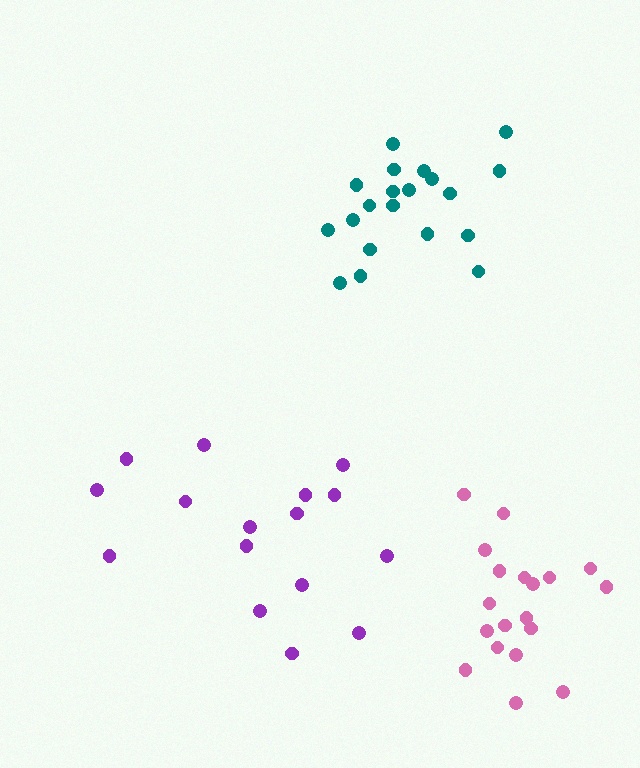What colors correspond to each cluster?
The clusters are colored: purple, pink, teal.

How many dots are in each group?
Group 1: 16 dots, Group 2: 19 dots, Group 3: 20 dots (55 total).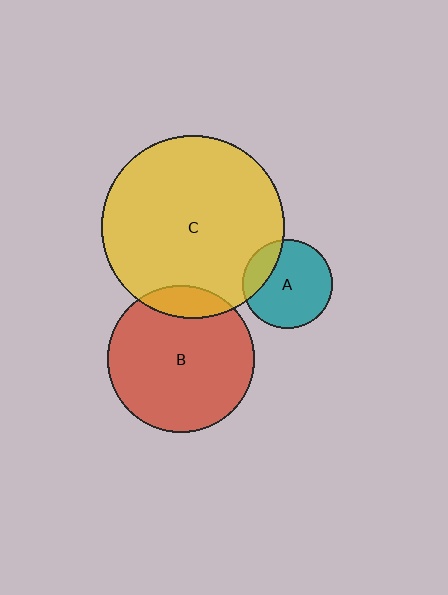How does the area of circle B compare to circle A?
Approximately 2.7 times.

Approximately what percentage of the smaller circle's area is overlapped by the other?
Approximately 15%.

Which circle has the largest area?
Circle C (yellow).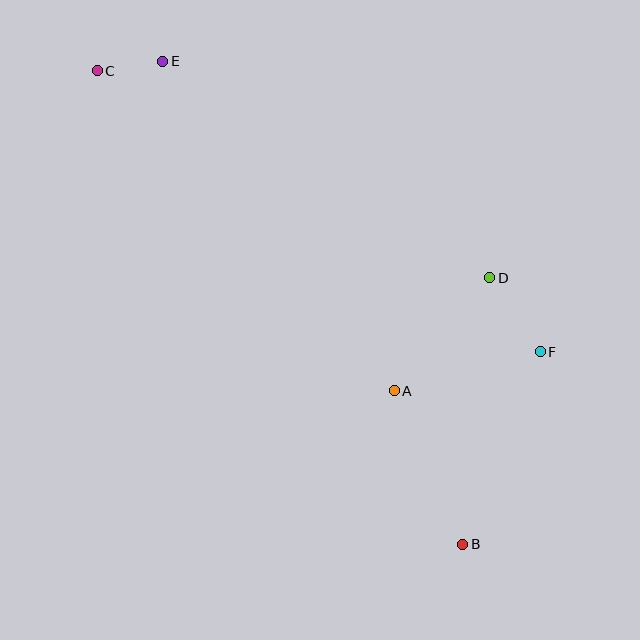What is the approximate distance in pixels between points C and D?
The distance between C and D is approximately 444 pixels.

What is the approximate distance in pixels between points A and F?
The distance between A and F is approximately 151 pixels.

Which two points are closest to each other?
Points C and E are closest to each other.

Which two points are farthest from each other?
Points B and C are farthest from each other.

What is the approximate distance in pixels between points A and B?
The distance between A and B is approximately 168 pixels.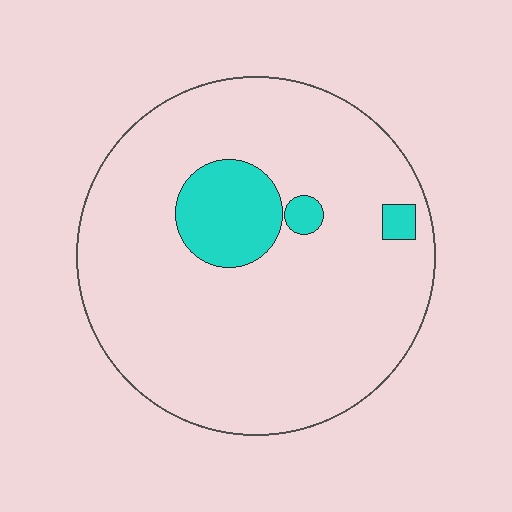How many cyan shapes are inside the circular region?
3.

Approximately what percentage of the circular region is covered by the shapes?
Approximately 10%.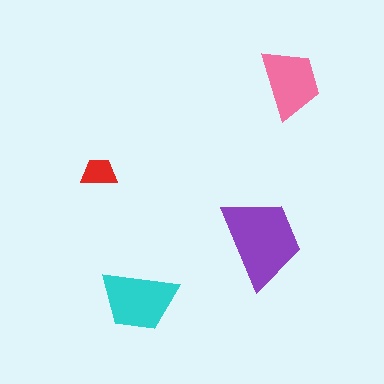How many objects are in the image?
There are 4 objects in the image.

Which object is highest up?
The pink trapezoid is topmost.